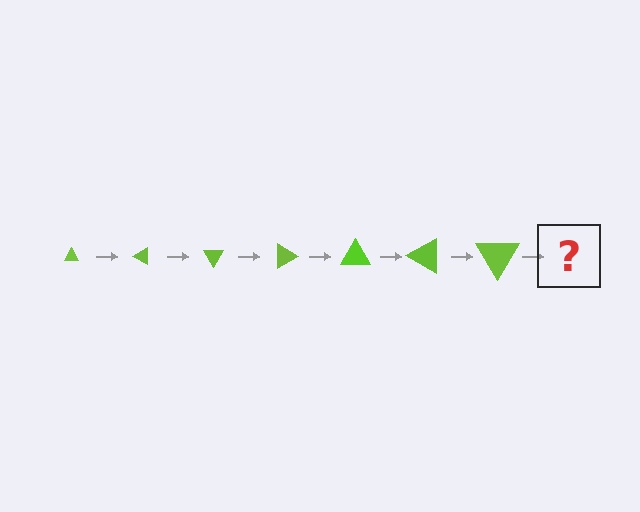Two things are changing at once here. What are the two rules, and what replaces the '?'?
The two rules are that the triangle grows larger each step and it rotates 30 degrees each step. The '?' should be a triangle, larger than the previous one and rotated 210 degrees from the start.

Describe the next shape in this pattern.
It should be a triangle, larger than the previous one and rotated 210 degrees from the start.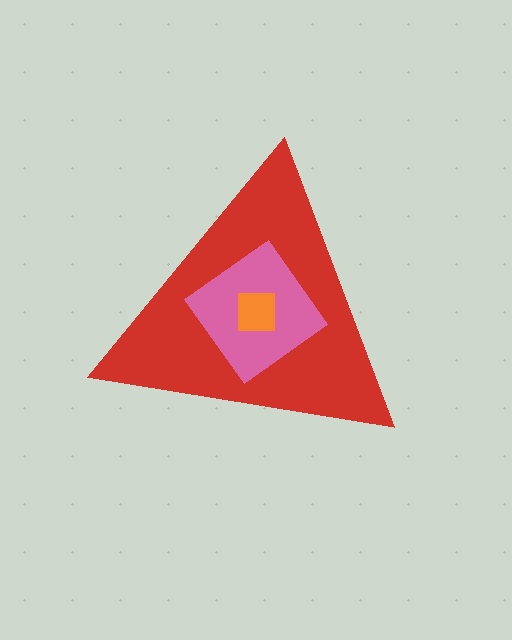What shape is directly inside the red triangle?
The pink diamond.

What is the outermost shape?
The red triangle.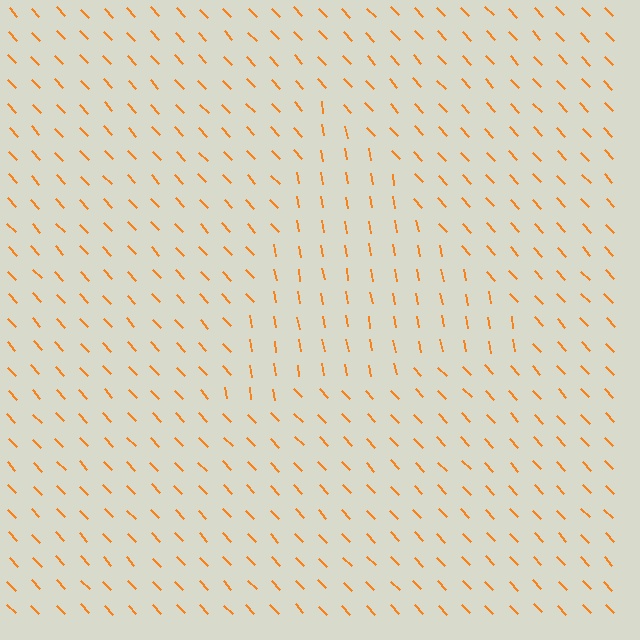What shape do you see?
I see a triangle.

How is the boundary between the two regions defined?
The boundary is defined purely by a change in line orientation (approximately 33 degrees difference). All lines are the same color and thickness.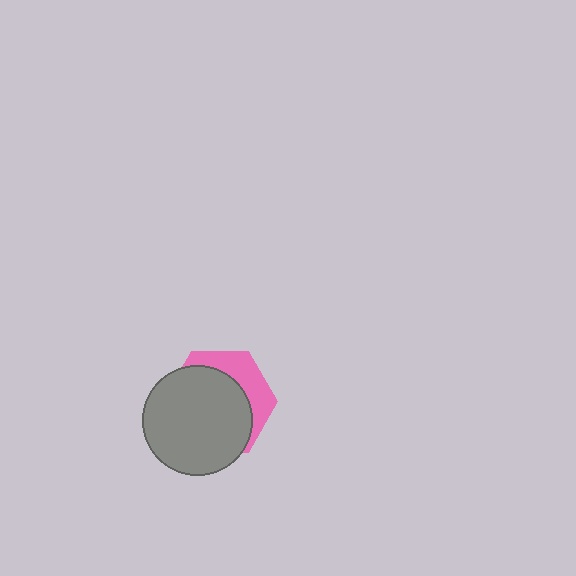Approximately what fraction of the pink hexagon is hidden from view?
Roughly 69% of the pink hexagon is hidden behind the gray circle.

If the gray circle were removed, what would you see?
You would see the complete pink hexagon.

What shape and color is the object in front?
The object in front is a gray circle.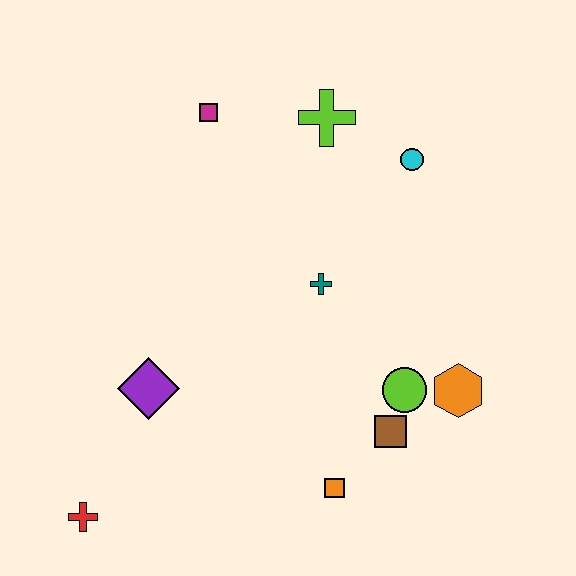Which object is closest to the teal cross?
The lime circle is closest to the teal cross.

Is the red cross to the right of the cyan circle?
No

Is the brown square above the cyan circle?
No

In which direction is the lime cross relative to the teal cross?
The lime cross is above the teal cross.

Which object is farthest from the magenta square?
The red cross is farthest from the magenta square.